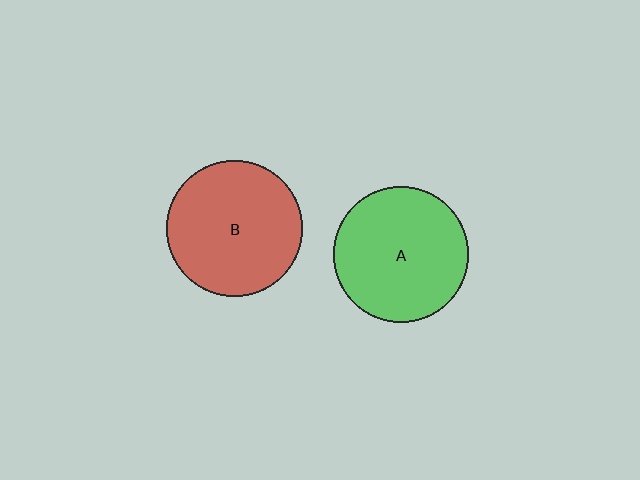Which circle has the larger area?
Circle B (red).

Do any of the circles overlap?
No, none of the circles overlap.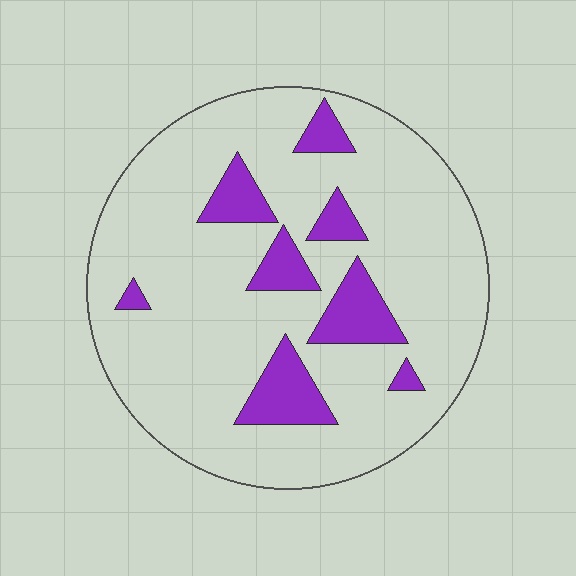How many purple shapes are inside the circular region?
8.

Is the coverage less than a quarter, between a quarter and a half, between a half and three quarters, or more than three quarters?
Less than a quarter.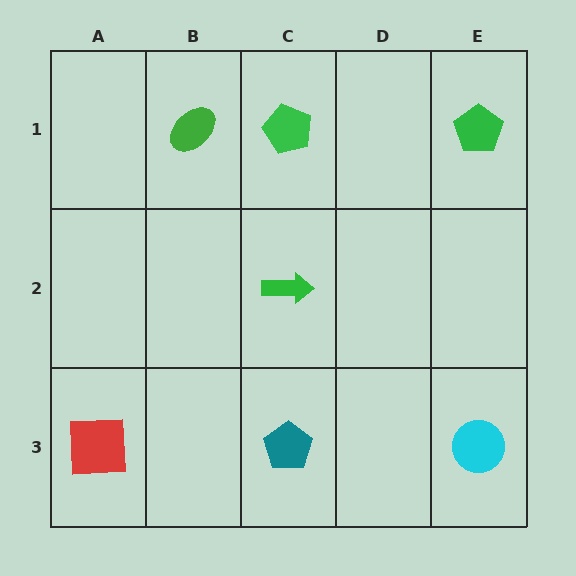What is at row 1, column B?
A green ellipse.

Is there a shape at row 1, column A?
No, that cell is empty.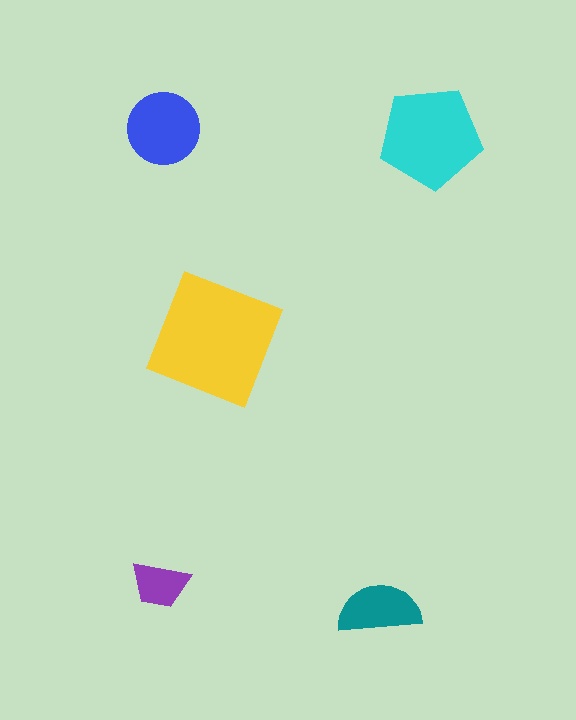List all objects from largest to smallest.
The yellow square, the cyan pentagon, the blue circle, the teal semicircle, the purple trapezoid.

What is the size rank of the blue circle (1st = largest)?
3rd.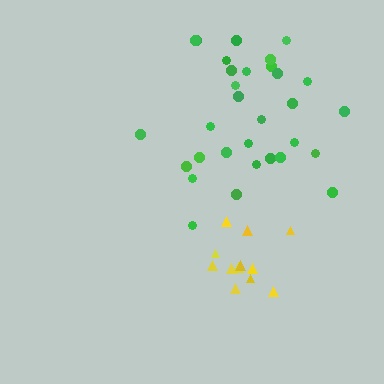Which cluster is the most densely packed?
Yellow.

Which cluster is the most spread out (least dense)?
Green.